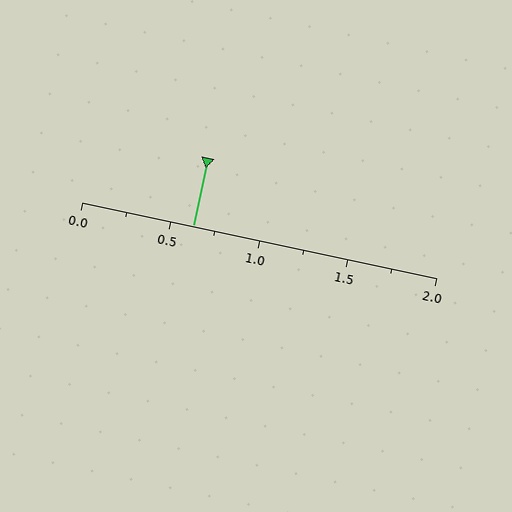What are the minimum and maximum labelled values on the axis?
The axis runs from 0.0 to 2.0.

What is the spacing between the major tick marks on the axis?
The major ticks are spaced 0.5 apart.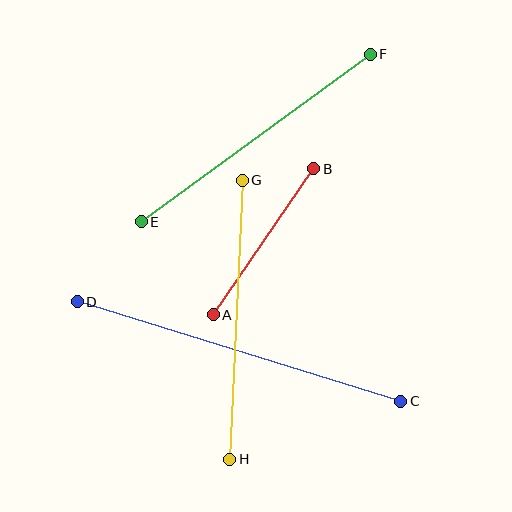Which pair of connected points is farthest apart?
Points C and D are farthest apart.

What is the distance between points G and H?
The distance is approximately 279 pixels.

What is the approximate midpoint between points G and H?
The midpoint is at approximately (236, 320) pixels.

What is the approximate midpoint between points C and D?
The midpoint is at approximately (239, 351) pixels.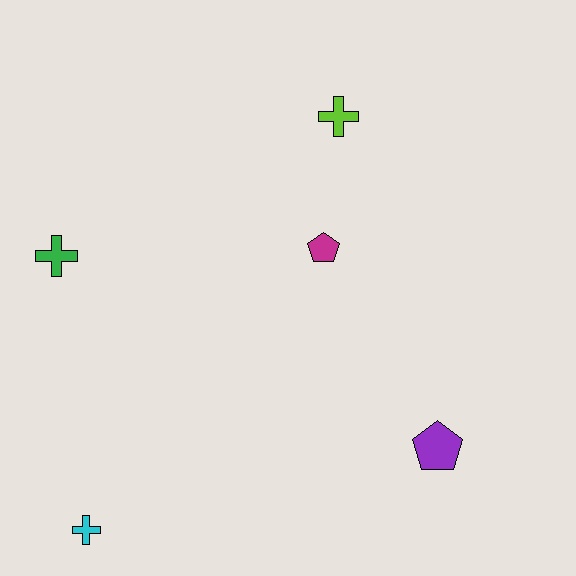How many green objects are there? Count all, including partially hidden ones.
There is 1 green object.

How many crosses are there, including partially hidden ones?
There are 3 crosses.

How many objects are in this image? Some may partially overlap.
There are 5 objects.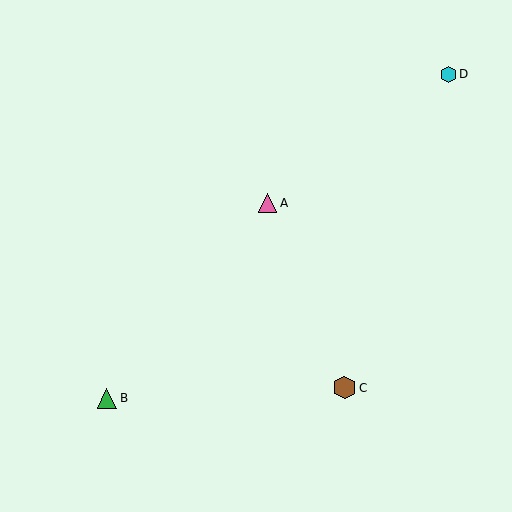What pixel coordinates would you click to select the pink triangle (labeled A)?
Click at (268, 203) to select the pink triangle A.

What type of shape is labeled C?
Shape C is a brown hexagon.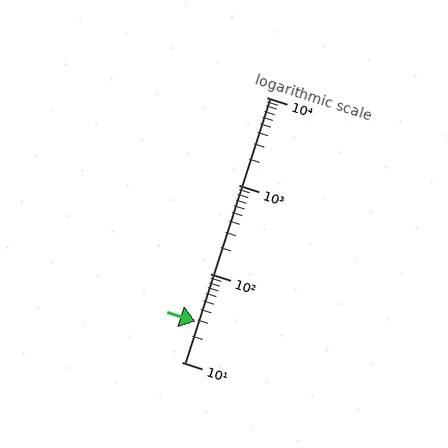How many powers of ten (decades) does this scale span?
The scale spans 3 decades, from 10 to 10000.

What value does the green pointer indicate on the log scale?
The pointer indicates approximately 29.